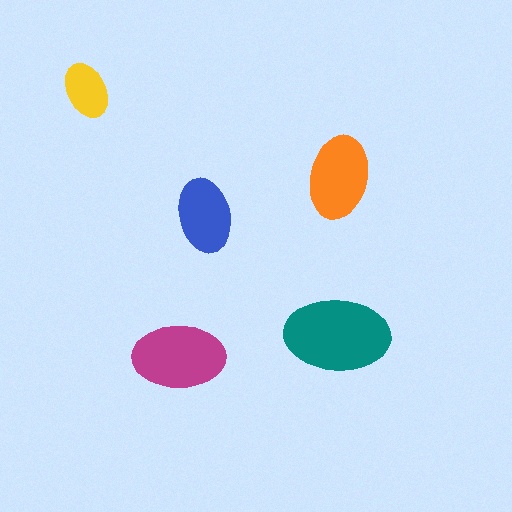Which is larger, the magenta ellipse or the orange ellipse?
The magenta one.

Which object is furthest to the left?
The yellow ellipse is leftmost.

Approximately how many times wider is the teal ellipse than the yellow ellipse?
About 2 times wider.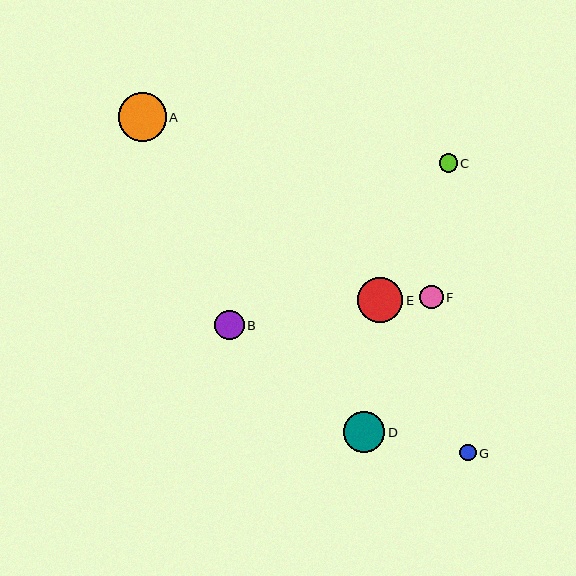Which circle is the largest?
Circle A is the largest with a size of approximately 48 pixels.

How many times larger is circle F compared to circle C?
Circle F is approximately 1.3 times the size of circle C.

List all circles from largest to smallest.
From largest to smallest: A, E, D, B, F, C, G.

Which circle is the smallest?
Circle G is the smallest with a size of approximately 16 pixels.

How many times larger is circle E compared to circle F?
Circle E is approximately 2.0 times the size of circle F.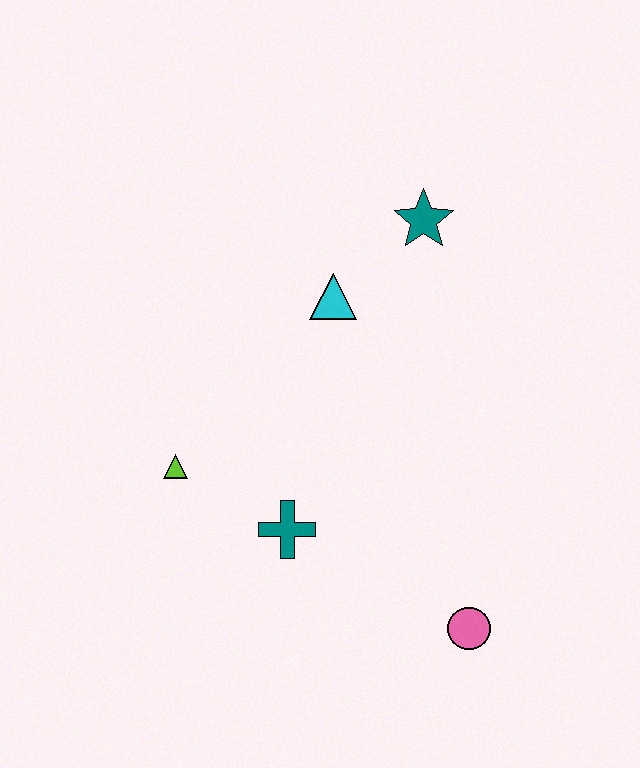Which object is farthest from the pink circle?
The teal star is farthest from the pink circle.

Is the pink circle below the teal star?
Yes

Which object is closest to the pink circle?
The teal cross is closest to the pink circle.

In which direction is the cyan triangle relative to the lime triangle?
The cyan triangle is above the lime triangle.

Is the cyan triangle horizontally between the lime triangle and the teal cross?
No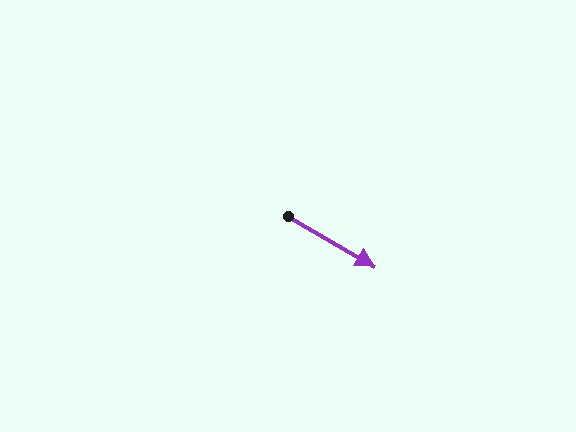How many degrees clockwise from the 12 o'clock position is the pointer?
Approximately 120 degrees.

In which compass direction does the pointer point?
Southeast.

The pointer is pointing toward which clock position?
Roughly 4 o'clock.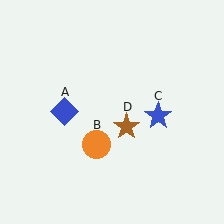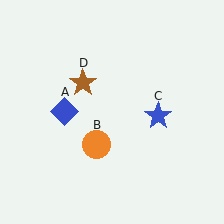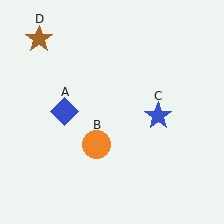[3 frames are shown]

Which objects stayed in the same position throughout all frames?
Blue diamond (object A) and orange circle (object B) and blue star (object C) remained stationary.